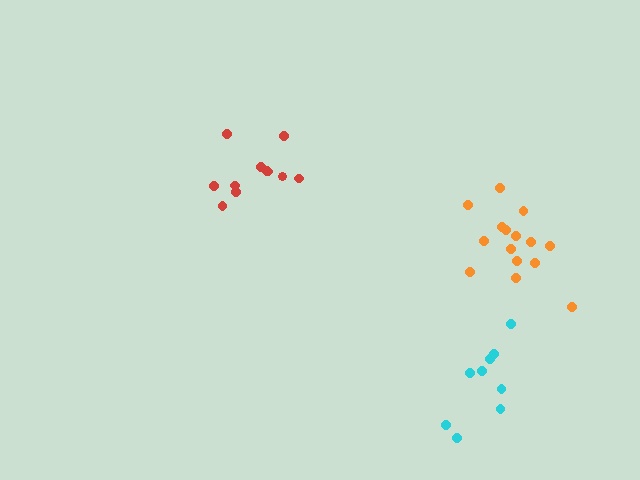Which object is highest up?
The red cluster is topmost.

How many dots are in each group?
Group 1: 11 dots, Group 2: 9 dots, Group 3: 15 dots (35 total).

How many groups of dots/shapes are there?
There are 3 groups.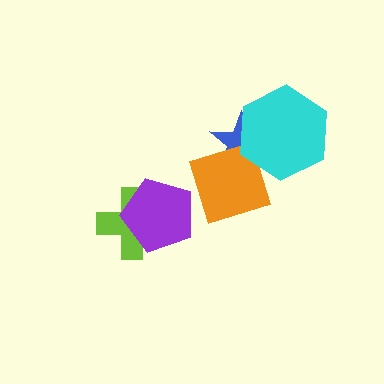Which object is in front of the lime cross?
The purple pentagon is in front of the lime cross.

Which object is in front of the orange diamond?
The cyan hexagon is in front of the orange diamond.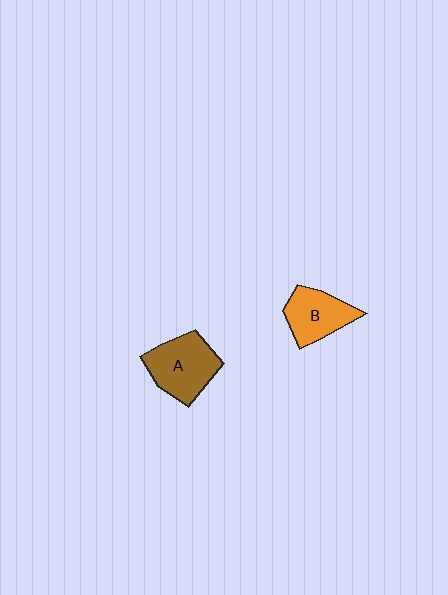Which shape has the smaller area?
Shape B (orange).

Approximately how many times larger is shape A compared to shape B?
Approximately 1.3 times.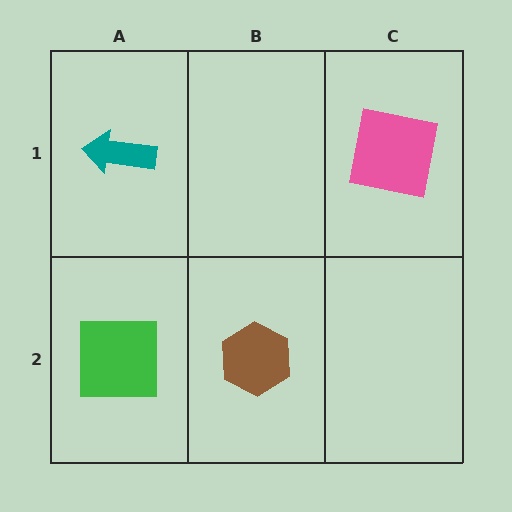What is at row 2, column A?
A green square.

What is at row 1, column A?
A teal arrow.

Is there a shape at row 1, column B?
No, that cell is empty.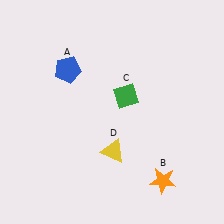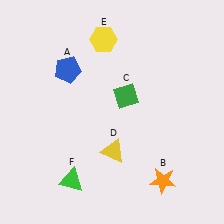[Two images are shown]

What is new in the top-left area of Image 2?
A yellow hexagon (E) was added in the top-left area of Image 2.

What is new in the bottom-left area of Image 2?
A green triangle (F) was added in the bottom-left area of Image 2.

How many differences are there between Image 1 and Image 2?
There are 2 differences between the two images.